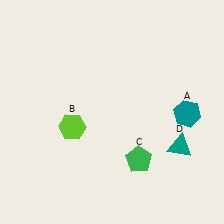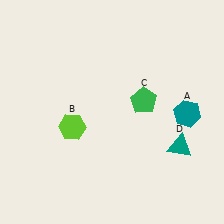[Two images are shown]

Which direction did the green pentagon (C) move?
The green pentagon (C) moved up.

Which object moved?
The green pentagon (C) moved up.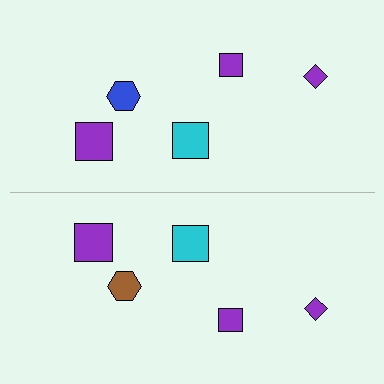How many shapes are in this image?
There are 10 shapes in this image.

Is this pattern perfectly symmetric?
No, the pattern is not perfectly symmetric. The brown hexagon on the bottom side breaks the symmetry — its mirror counterpart is blue.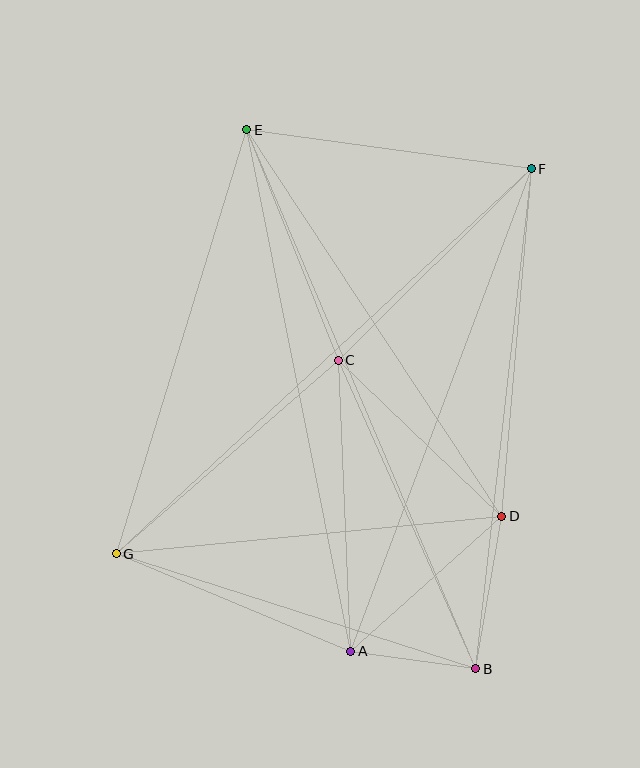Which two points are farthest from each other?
Points B and E are farthest from each other.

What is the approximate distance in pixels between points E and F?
The distance between E and F is approximately 288 pixels.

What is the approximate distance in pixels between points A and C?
The distance between A and C is approximately 291 pixels.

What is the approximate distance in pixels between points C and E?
The distance between C and E is approximately 248 pixels.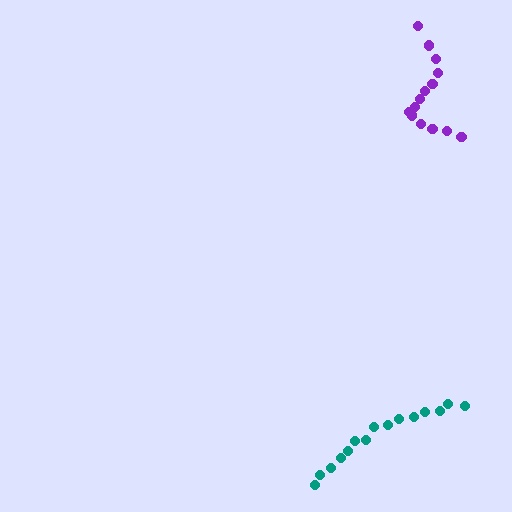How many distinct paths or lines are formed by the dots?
There are 2 distinct paths.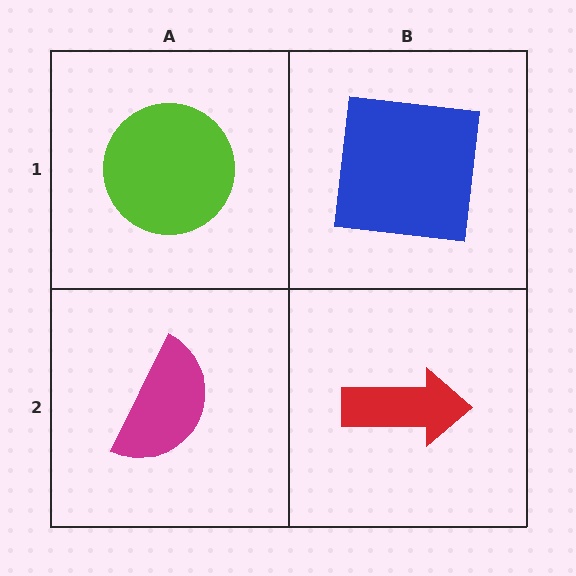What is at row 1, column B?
A blue square.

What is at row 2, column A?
A magenta semicircle.